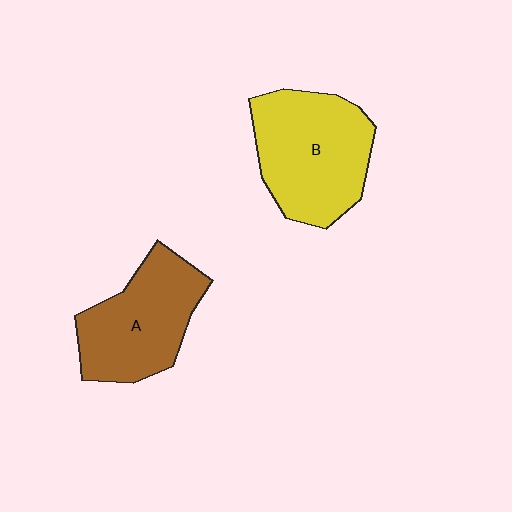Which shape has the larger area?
Shape B (yellow).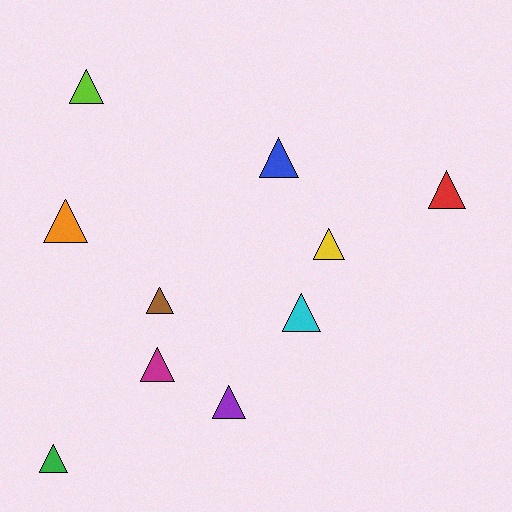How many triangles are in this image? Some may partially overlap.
There are 10 triangles.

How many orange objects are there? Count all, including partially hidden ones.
There is 1 orange object.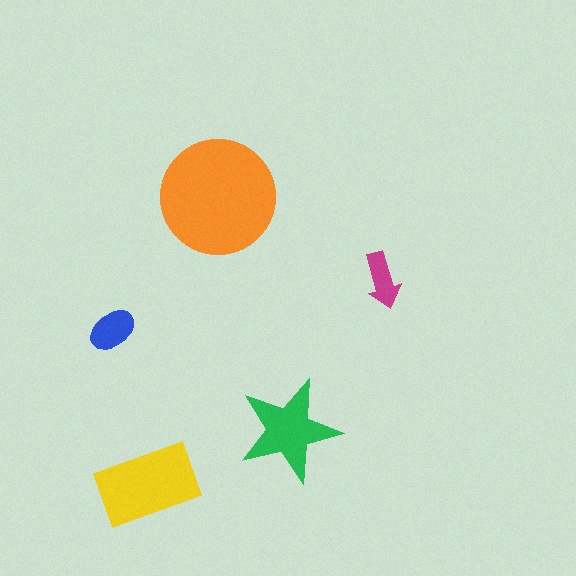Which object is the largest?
The orange circle.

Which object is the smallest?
The magenta arrow.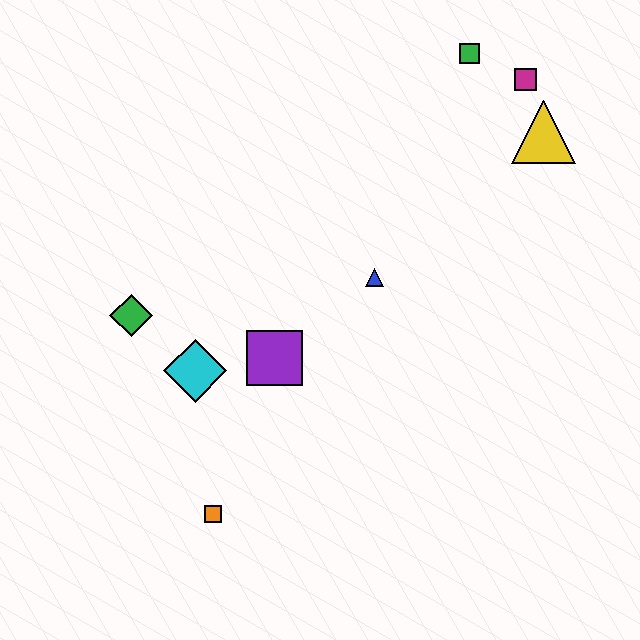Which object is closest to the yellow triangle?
The magenta square is closest to the yellow triangle.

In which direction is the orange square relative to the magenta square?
The orange square is below the magenta square.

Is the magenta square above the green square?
No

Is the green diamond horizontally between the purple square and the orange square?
No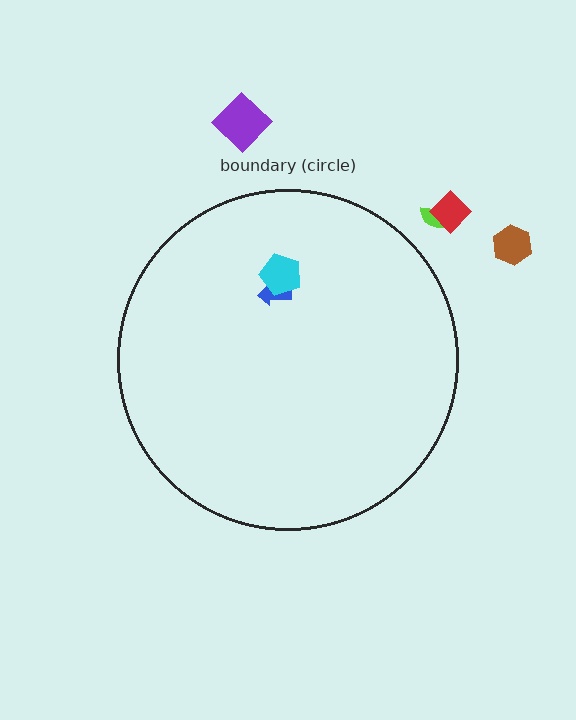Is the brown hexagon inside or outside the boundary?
Outside.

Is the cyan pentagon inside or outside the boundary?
Inside.